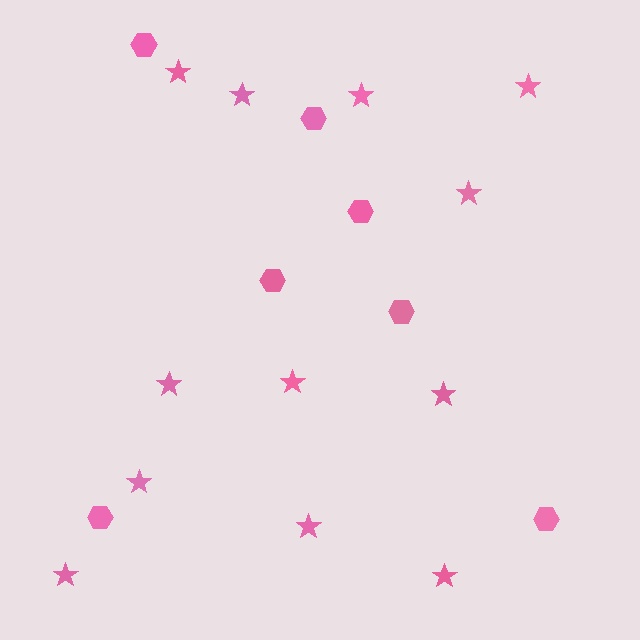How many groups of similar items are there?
There are 2 groups: one group of hexagons (7) and one group of stars (12).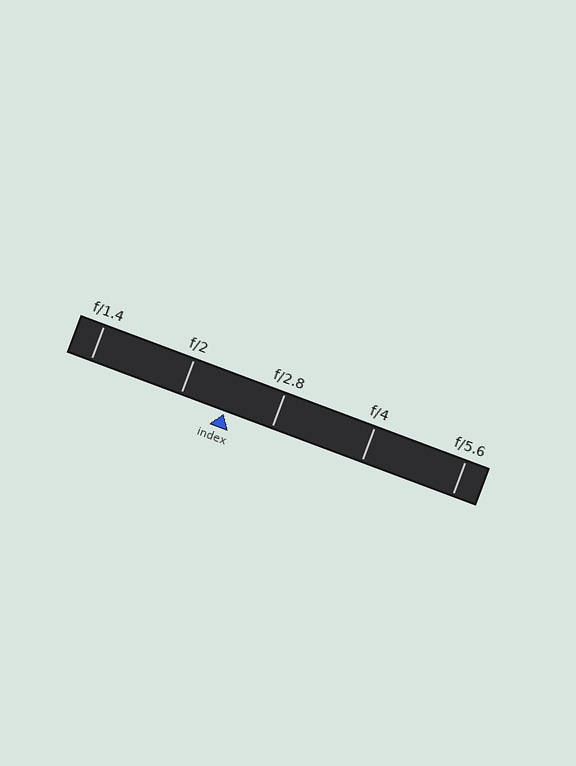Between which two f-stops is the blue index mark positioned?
The index mark is between f/2 and f/2.8.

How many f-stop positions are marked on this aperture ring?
There are 5 f-stop positions marked.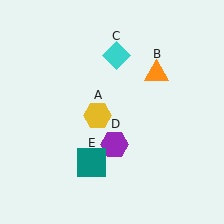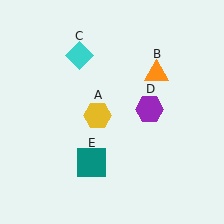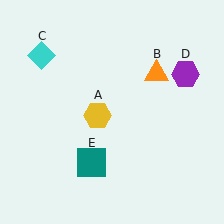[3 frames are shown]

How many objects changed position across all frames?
2 objects changed position: cyan diamond (object C), purple hexagon (object D).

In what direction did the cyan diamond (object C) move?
The cyan diamond (object C) moved left.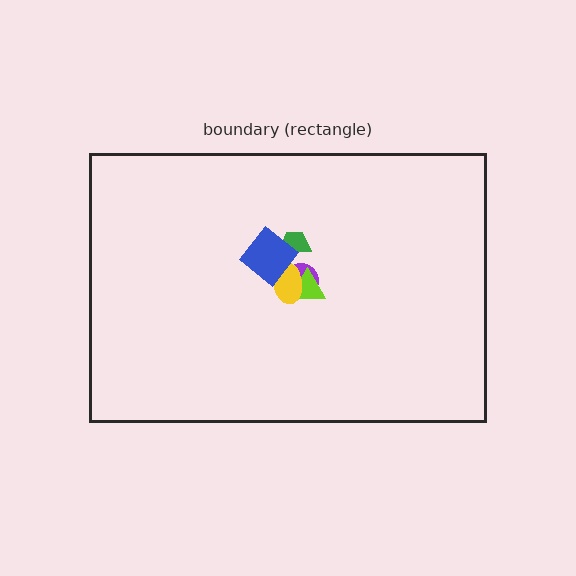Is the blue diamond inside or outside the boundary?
Inside.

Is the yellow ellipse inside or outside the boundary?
Inside.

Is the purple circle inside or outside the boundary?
Inside.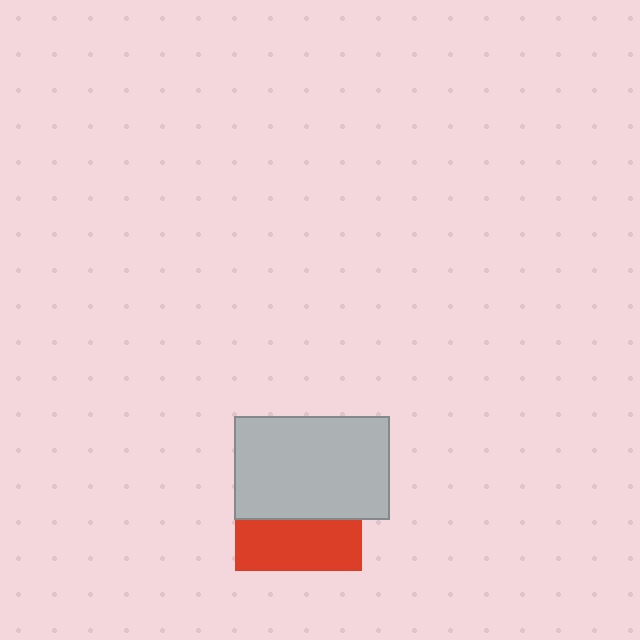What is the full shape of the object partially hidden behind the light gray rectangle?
The partially hidden object is a red square.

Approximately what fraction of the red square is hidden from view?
Roughly 59% of the red square is hidden behind the light gray rectangle.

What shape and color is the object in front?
The object in front is a light gray rectangle.